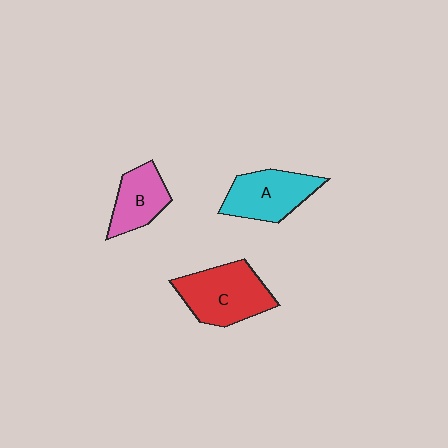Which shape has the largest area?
Shape C (red).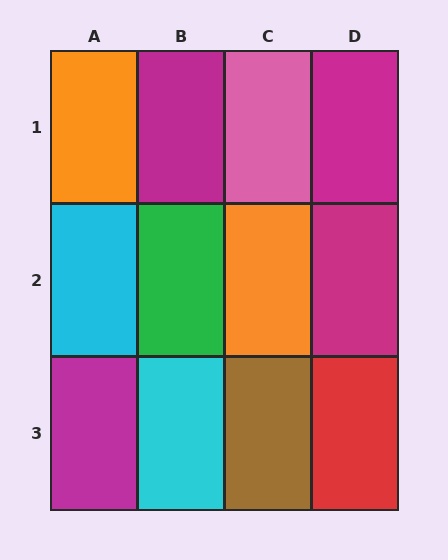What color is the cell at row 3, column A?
Magenta.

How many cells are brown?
1 cell is brown.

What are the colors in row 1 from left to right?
Orange, magenta, pink, magenta.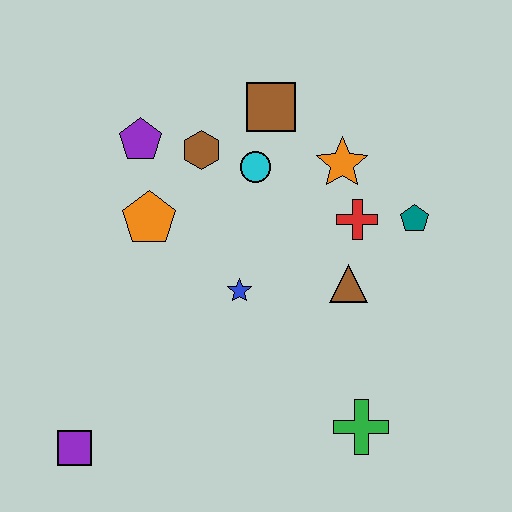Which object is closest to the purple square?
The blue star is closest to the purple square.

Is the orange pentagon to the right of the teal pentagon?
No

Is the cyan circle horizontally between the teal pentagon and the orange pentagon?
Yes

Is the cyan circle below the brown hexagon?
Yes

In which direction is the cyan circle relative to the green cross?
The cyan circle is above the green cross.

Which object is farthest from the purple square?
The teal pentagon is farthest from the purple square.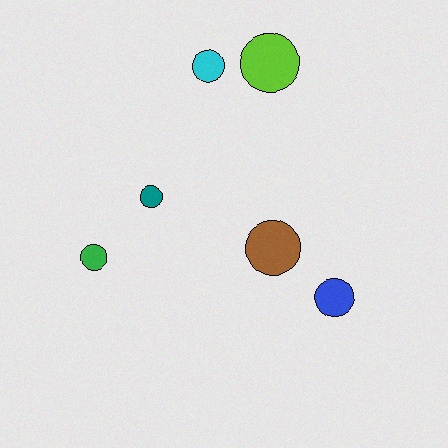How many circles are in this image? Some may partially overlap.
There are 6 circles.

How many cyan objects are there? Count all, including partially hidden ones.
There is 1 cyan object.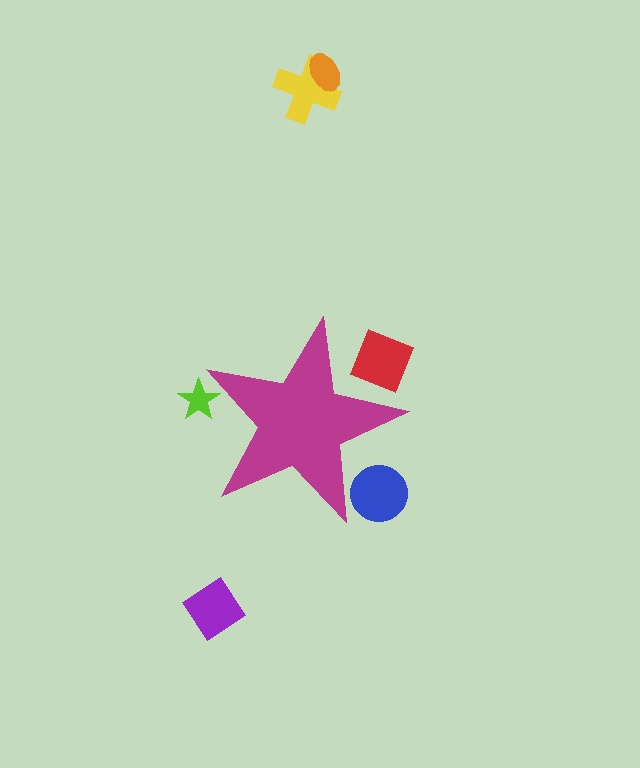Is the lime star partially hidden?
Yes, the lime star is partially hidden behind the magenta star.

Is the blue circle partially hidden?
Yes, the blue circle is partially hidden behind the magenta star.